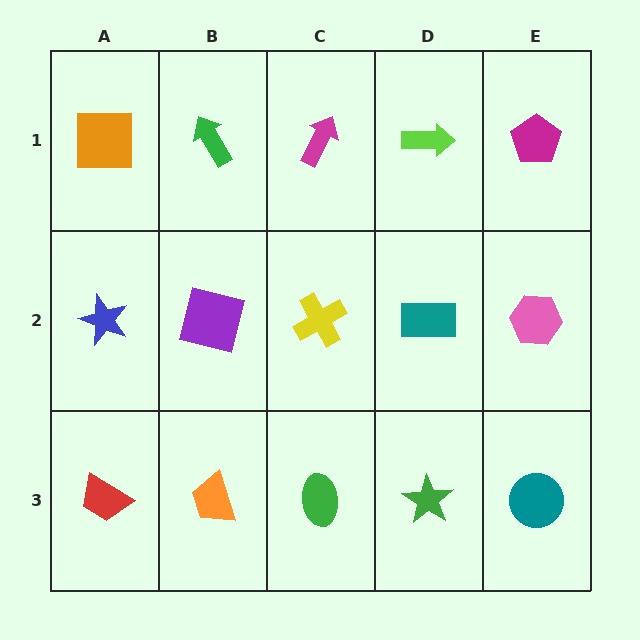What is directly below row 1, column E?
A pink hexagon.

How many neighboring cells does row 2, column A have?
3.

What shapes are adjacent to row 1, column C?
A yellow cross (row 2, column C), a green arrow (row 1, column B), a lime arrow (row 1, column D).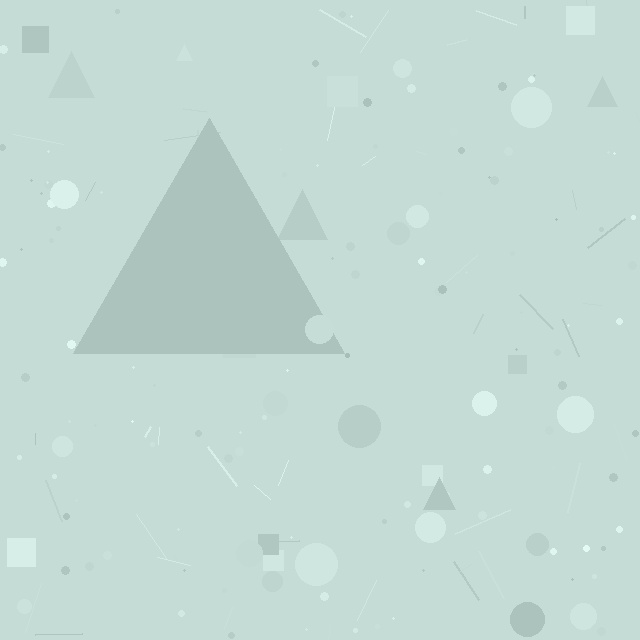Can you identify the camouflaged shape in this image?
The camouflaged shape is a triangle.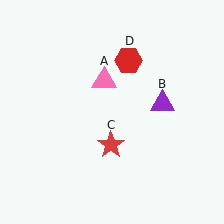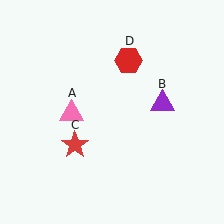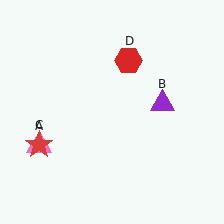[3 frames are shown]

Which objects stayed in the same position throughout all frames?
Purple triangle (object B) and red hexagon (object D) remained stationary.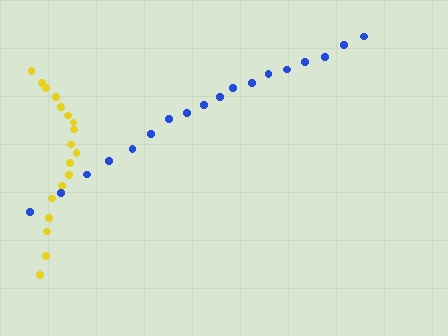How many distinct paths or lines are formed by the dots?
There are 2 distinct paths.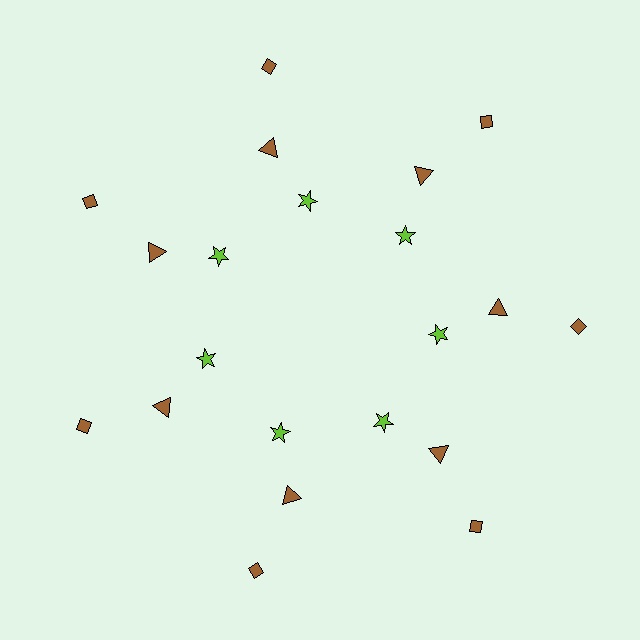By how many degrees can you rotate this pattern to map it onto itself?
The pattern maps onto itself every 51 degrees of rotation.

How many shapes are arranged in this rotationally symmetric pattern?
There are 21 shapes, arranged in 7 groups of 3.